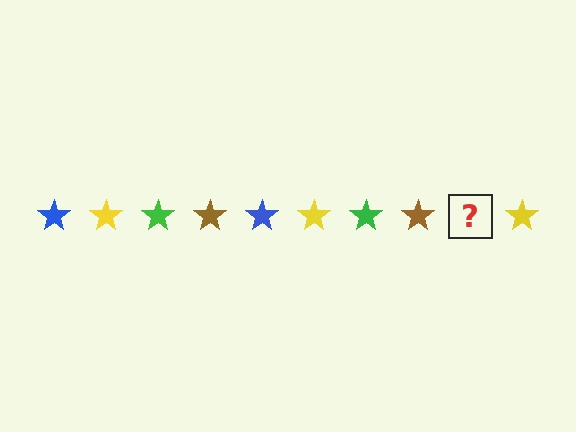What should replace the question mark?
The question mark should be replaced with a blue star.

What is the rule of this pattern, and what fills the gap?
The rule is that the pattern cycles through blue, yellow, green, brown stars. The gap should be filled with a blue star.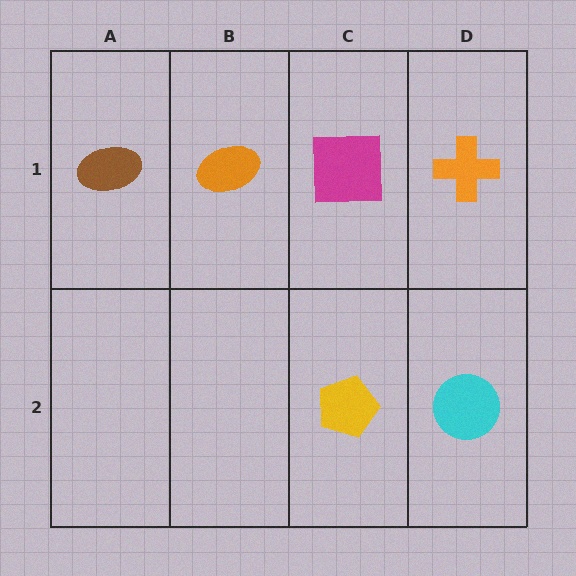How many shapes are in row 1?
4 shapes.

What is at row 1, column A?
A brown ellipse.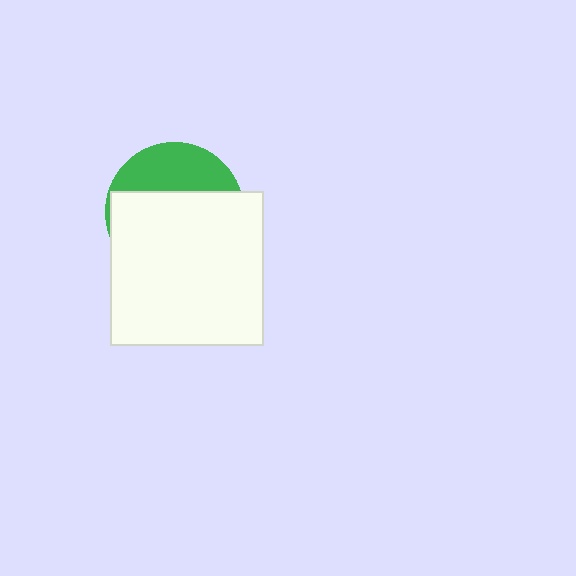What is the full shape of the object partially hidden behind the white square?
The partially hidden object is a green circle.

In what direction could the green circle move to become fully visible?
The green circle could move up. That would shift it out from behind the white square entirely.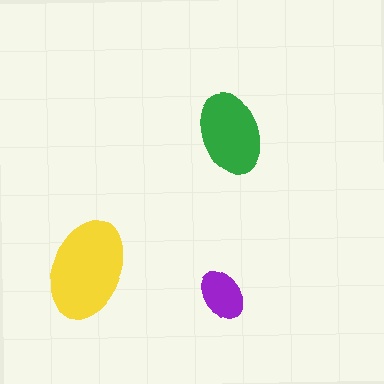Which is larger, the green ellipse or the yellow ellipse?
The yellow one.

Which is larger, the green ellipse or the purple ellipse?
The green one.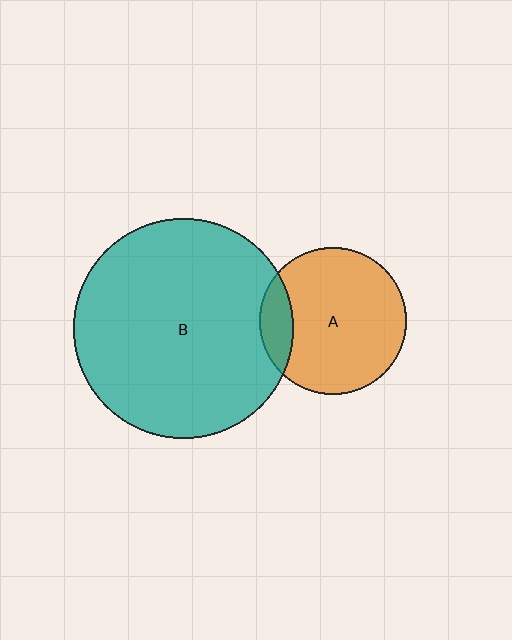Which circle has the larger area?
Circle B (teal).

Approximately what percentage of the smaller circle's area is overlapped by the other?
Approximately 15%.